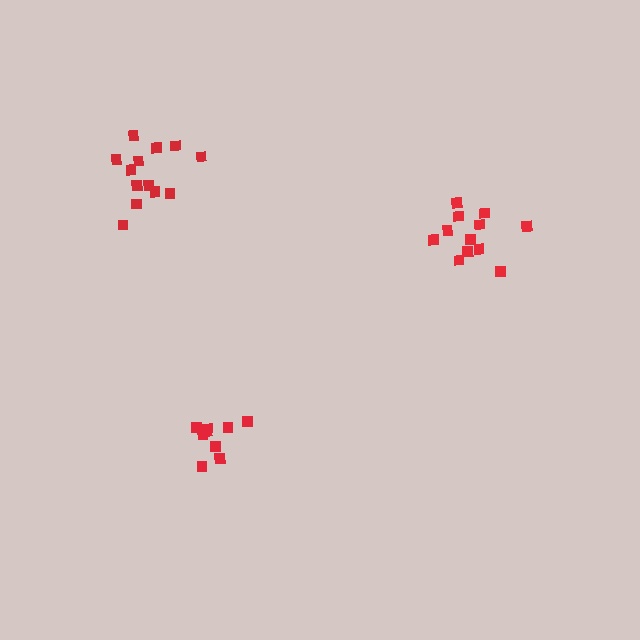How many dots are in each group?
Group 1: 9 dots, Group 2: 13 dots, Group 3: 12 dots (34 total).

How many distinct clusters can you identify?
There are 3 distinct clusters.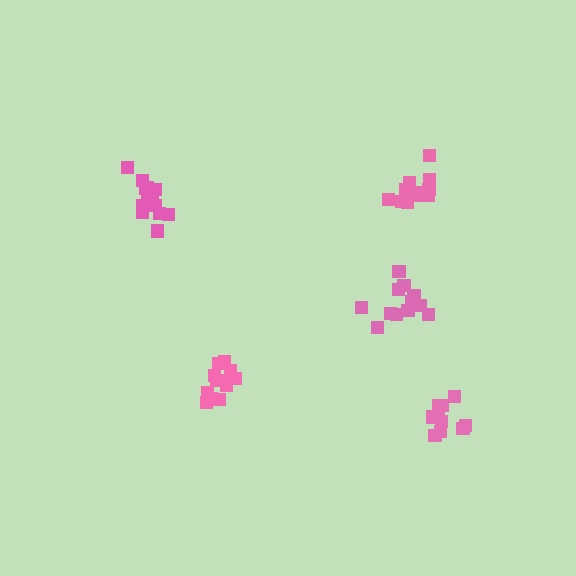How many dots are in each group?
Group 1: 12 dots, Group 2: 16 dots, Group 3: 11 dots, Group 4: 12 dots, Group 5: 11 dots (62 total).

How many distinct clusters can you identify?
There are 5 distinct clusters.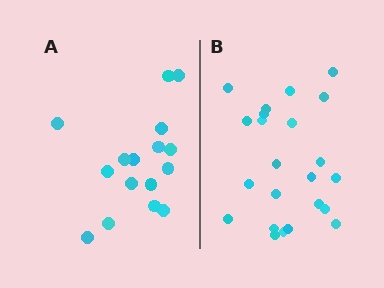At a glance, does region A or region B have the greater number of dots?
Region B (the right region) has more dots.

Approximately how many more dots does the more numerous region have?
Region B has roughly 8 or so more dots than region A.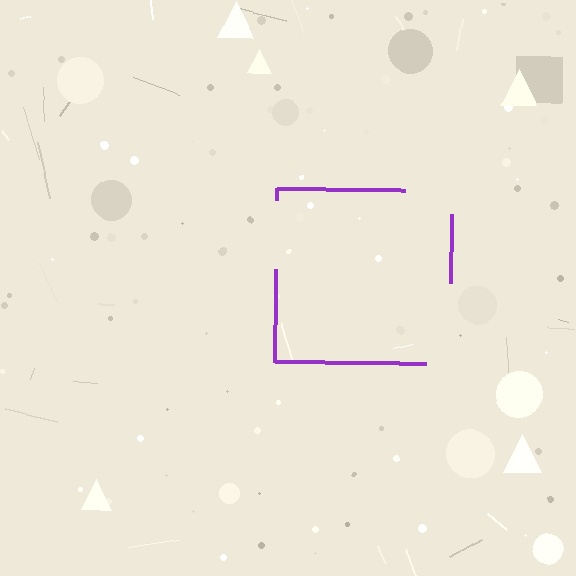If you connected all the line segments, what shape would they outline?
They would outline a square.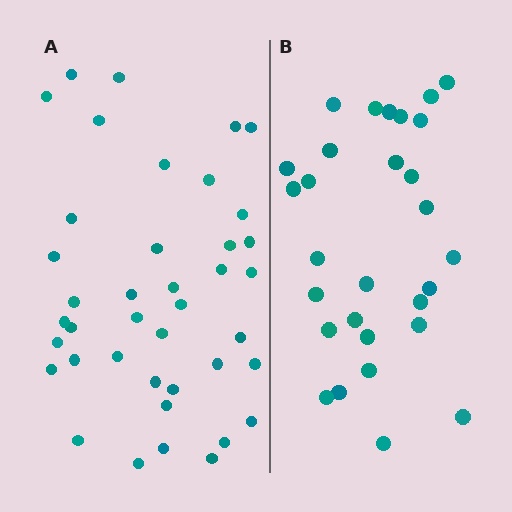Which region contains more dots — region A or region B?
Region A (the left region) has more dots.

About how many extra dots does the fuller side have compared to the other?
Region A has roughly 12 or so more dots than region B.